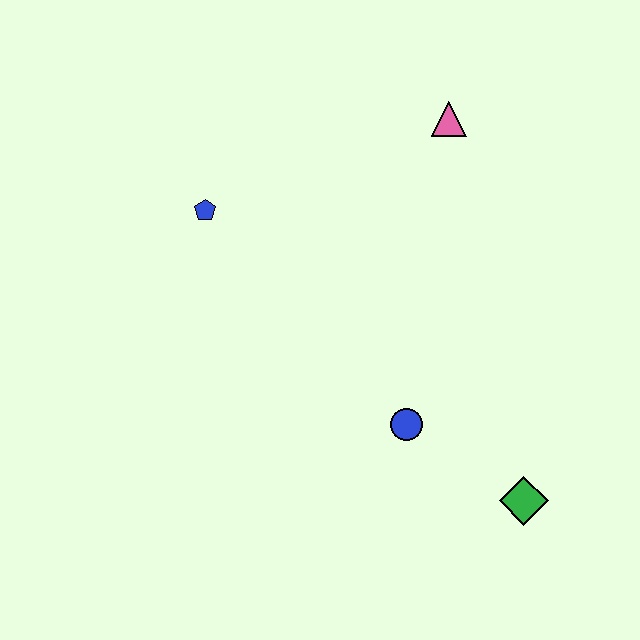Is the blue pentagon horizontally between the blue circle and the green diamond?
No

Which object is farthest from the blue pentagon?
The green diamond is farthest from the blue pentagon.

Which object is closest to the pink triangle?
The blue pentagon is closest to the pink triangle.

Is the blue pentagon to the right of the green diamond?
No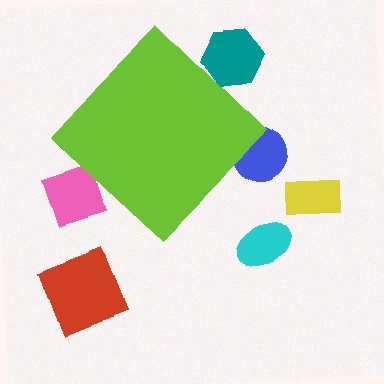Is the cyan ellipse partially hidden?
No, the cyan ellipse is fully visible.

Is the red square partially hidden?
No, the red square is fully visible.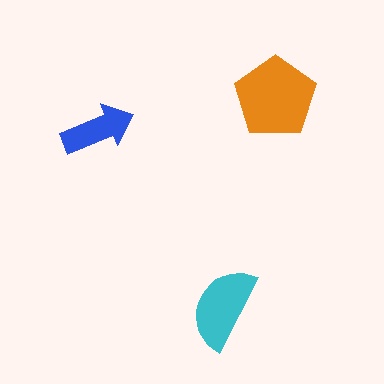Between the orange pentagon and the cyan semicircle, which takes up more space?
The orange pentagon.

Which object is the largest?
The orange pentagon.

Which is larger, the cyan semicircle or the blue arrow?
The cyan semicircle.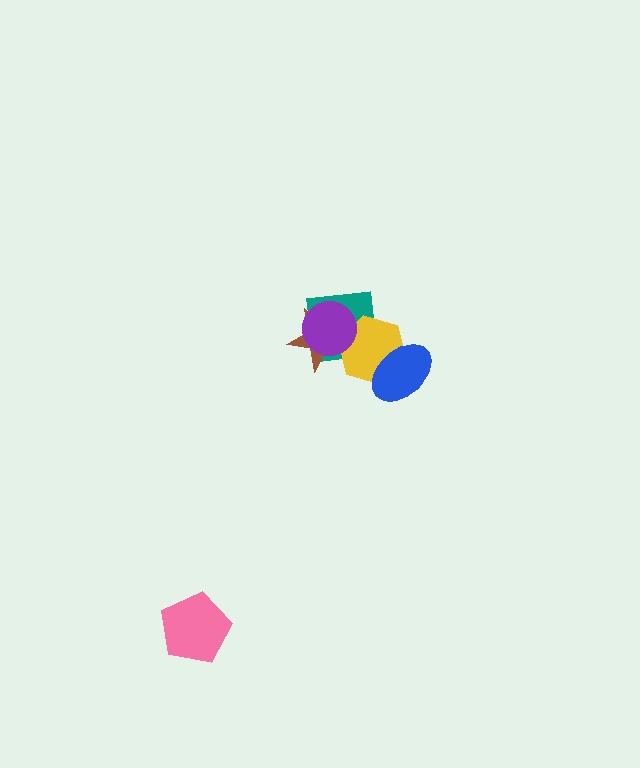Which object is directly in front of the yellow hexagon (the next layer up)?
The purple circle is directly in front of the yellow hexagon.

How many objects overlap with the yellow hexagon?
4 objects overlap with the yellow hexagon.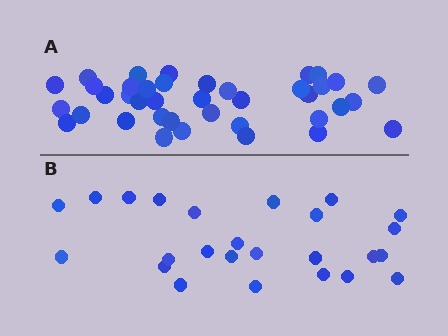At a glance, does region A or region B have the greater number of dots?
Region A (the top region) has more dots.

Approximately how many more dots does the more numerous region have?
Region A has approximately 15 more dots than region B.